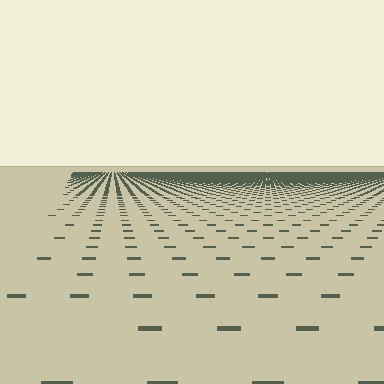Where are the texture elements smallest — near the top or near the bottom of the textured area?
Near the top.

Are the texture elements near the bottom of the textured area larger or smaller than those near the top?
Larger. Near the bottom, elements are closer to the viewer and appear at a bigger on-screen size.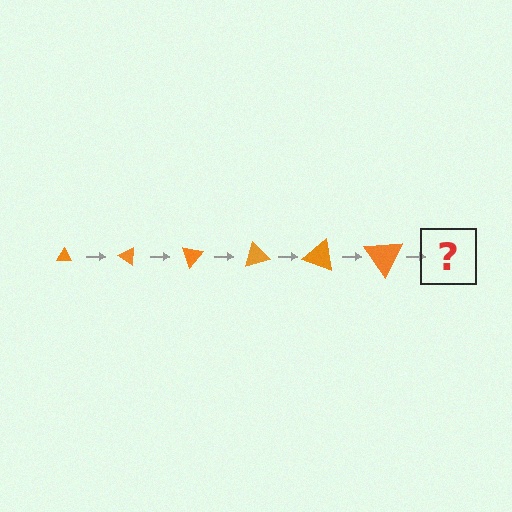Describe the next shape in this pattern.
It should be a triangle, larger than the previous one and rotated 210 degrees from the start.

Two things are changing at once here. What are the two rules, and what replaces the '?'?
The two rules are that the triangle grows larger each step and it rotates 35 degrees each step. The '?' should be a triangle, larger than the previous one and rotated 210 degrees from the start.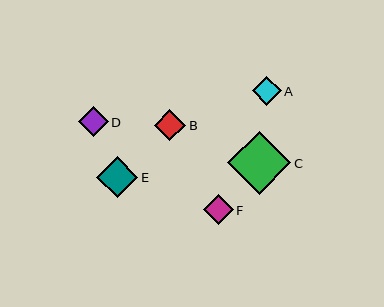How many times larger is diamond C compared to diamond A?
Diamond C is approximately 2.2 times the size of diamond A.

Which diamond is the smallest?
Diamond A is the smallest with a size of approximately 29 pixels.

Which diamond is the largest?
Diamond C is the largest with a size of approximately 63 pixels.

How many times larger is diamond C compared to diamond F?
Diamond C is approximately 2.1 times the size of diamond F.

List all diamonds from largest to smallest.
From largest to smallest: C, E, B, F, D, A.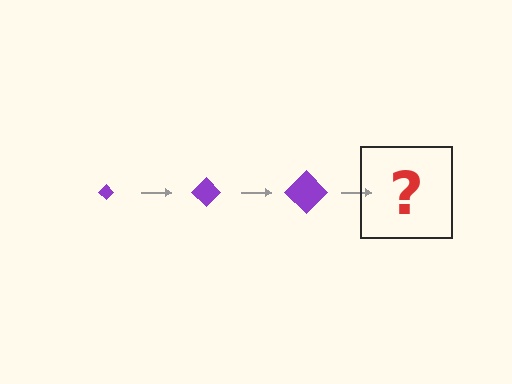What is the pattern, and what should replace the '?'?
The pattern is that the diamond gets progressively larger each step. The '?' should be a purple diamond, larger than the previous one.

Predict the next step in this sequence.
The next step is a purple diamond, larger than the previous one.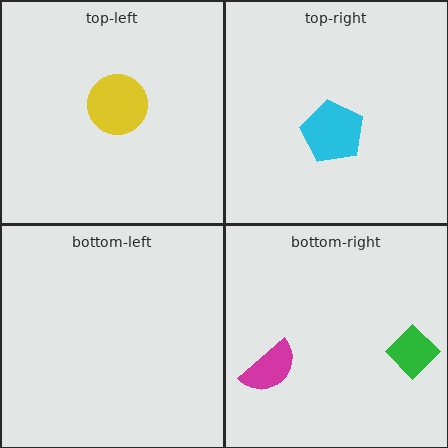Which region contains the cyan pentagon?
The top-right region.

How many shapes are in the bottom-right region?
2.